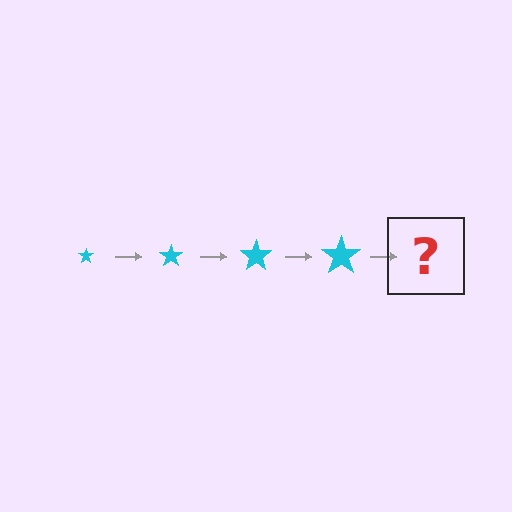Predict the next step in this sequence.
The next step is a cyan star, larger than the previous one.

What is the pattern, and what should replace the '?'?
The pattern is that the star gets progressively larger each step. The '?' should be a cyan star, larger than the previous one.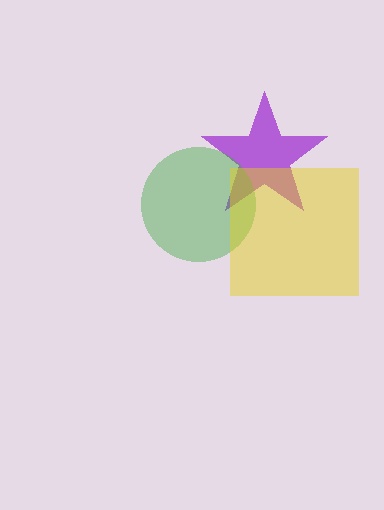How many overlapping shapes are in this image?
There are 3 overlapping shapes in the image.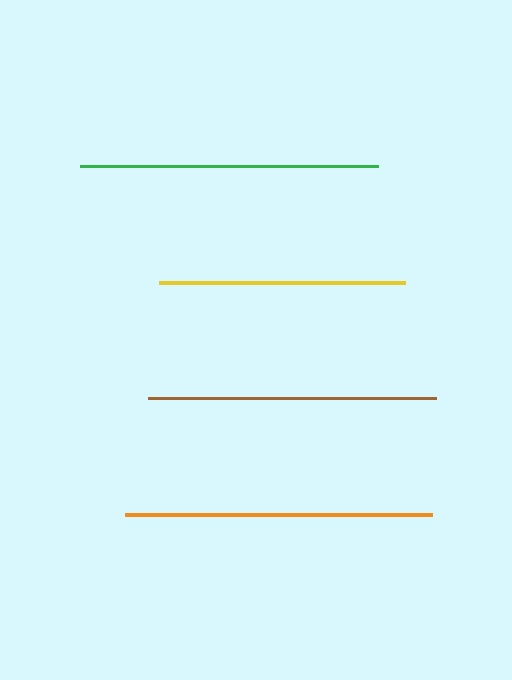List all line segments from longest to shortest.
From longest to shortest: orange, green, brown, yellow.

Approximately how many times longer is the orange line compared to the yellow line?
The orange line is approximately 1.2 times the length of the yellow line.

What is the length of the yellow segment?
The yellow segment is approximately 246 pixels long.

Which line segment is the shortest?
The yellow line is the shortest at approximately 246 pixels.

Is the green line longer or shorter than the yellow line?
The green line is longer than the yellow line.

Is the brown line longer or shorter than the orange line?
The orange line is longer than the brown line.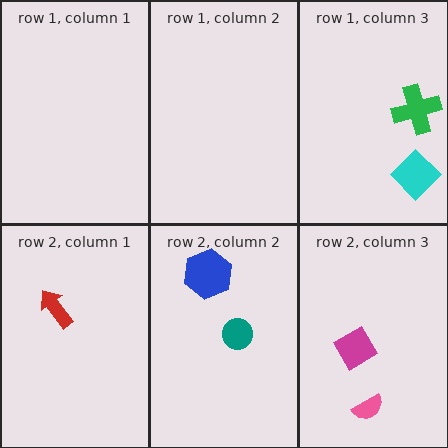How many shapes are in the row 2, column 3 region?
2.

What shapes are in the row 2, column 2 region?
The teal circle, the blue hexagon.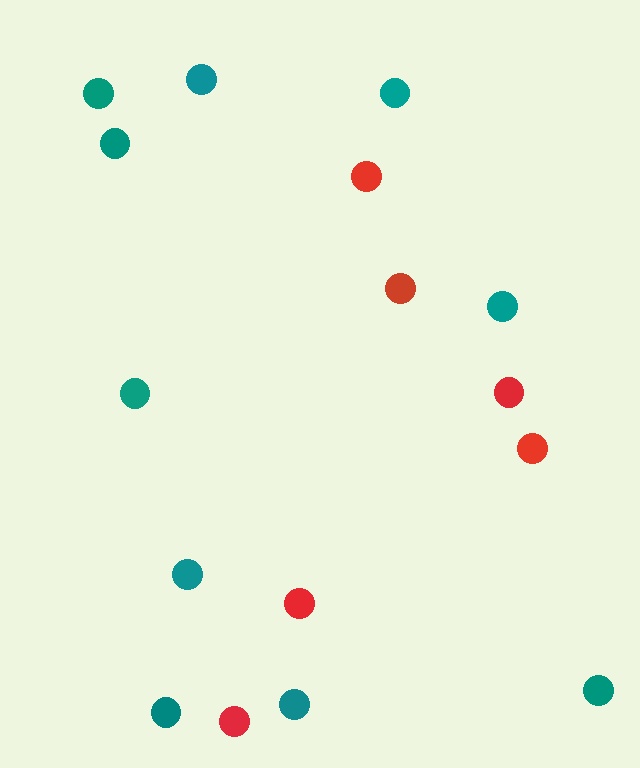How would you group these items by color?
There are 2 groups: one group of teal circles (10) and one group of red circles (6).